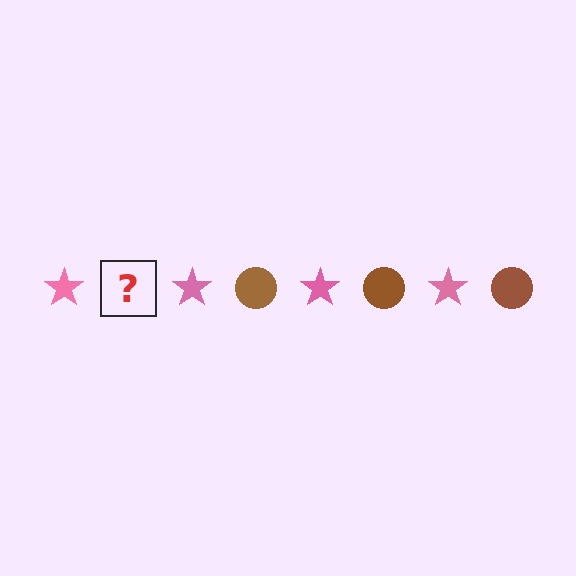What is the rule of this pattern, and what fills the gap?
The rule is that the pattern alternates between pink star and brown circle. The gap should be filled with a brown circle.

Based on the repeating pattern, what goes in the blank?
The blank should be a brown circle.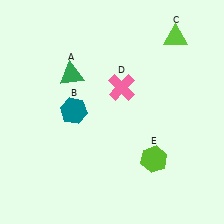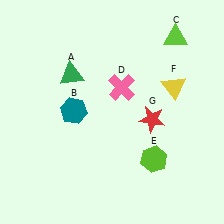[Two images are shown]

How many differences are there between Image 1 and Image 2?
There are 2 differences between the two images.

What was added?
A yellow triangle (F), a red star (G) were added in Image 2.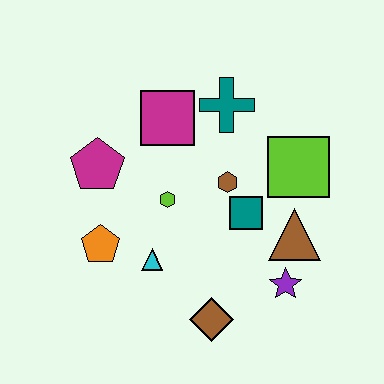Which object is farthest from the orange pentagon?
The lime square is farthest from the orange pentagon.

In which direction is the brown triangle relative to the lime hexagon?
The brown triangle is to the right of the lime hexagon.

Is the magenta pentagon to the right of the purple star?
No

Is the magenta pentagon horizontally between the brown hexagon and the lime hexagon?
No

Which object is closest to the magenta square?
The teal cross is closest to the magenta square.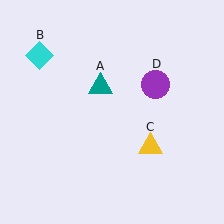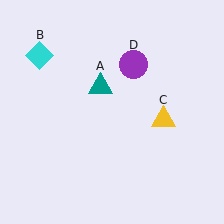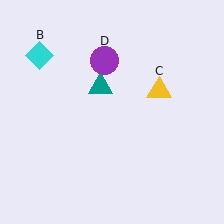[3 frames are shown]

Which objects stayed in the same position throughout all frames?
Teal triangle (object A) and cyan diamond (object B) remained stationary.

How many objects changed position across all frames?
2 objects changed position: yellow triangle (object C), purple circle (object D).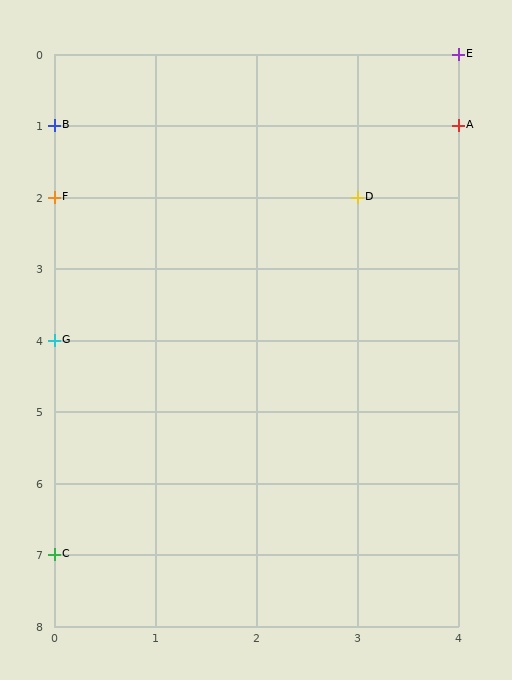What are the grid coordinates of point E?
Point E is at grid coordinates (4, 0).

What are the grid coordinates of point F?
Point F is at grid coordinates (0, 2).